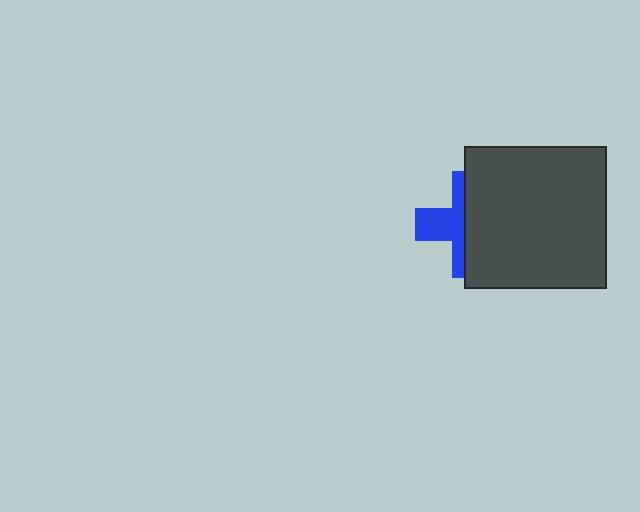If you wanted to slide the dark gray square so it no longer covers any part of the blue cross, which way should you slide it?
Slide it right — that is the most direct way to separate the two shapes.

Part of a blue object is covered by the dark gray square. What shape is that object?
It is a cross.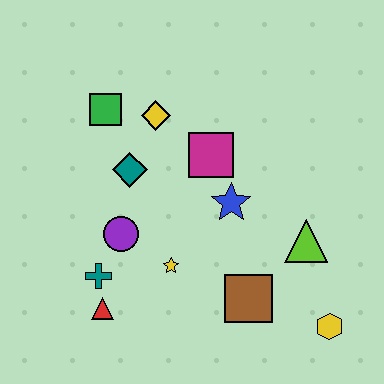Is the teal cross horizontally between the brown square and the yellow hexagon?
No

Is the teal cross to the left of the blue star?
Yes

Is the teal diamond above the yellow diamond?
No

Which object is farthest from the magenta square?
The yellow hexagon is farthest from the magenta square.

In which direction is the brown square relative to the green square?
The brown square is below the green square.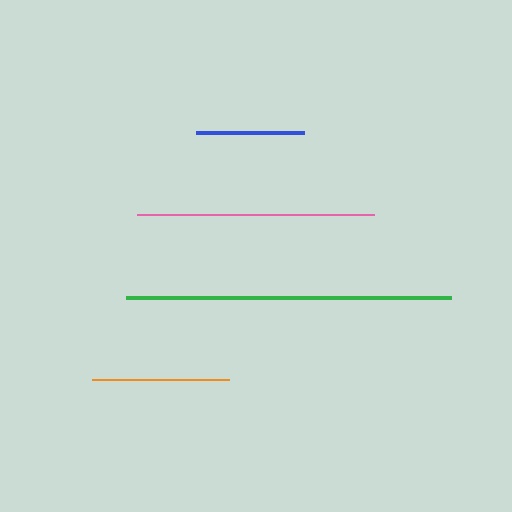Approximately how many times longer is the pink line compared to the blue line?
The pink line is approximately 2.2 times the length of the blue line.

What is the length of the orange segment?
The orange segment is approximately 137 pixels long.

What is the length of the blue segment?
The blue segment is approximately 108 pixels long.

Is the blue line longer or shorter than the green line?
The green line is longer than the blue line.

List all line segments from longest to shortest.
From longest to shortest: green, pink, orange, blue.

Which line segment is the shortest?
The blue line is the shortest at approximately 108 pixels.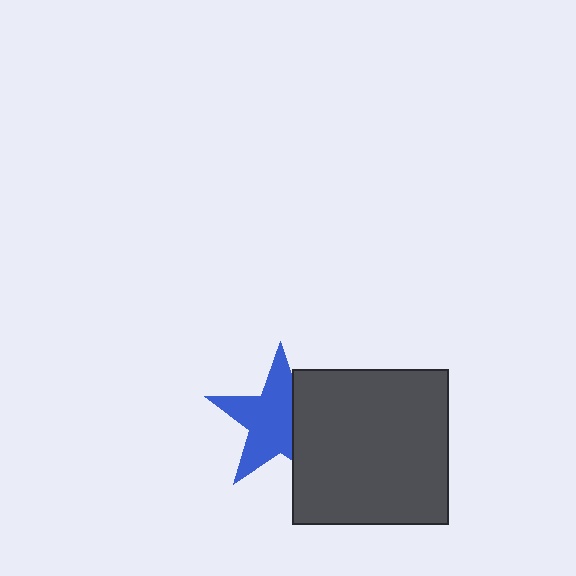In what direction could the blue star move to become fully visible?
The blue star could move left. That would shift it out from behind the dark gray square entirely.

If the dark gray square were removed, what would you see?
You would see the complete blue star.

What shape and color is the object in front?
The object in front is a dark gray square.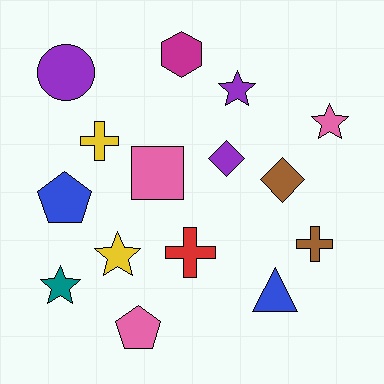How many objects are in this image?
There are 15 objects.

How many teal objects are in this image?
There is 1 teal object.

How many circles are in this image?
There is 1 circle.